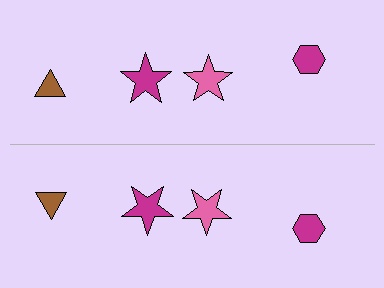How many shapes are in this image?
There are 8 shapes in this image.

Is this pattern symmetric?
Yes, this pattern has bilateral (reflection) symmetry.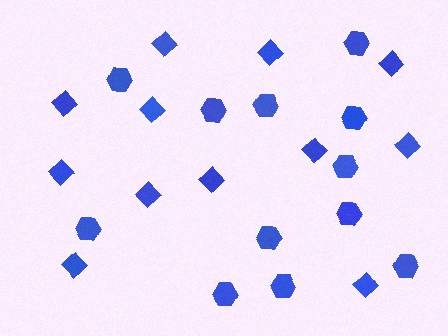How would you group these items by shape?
There are 2 groups: one group of hexagons (12) and one group of diamonds (12).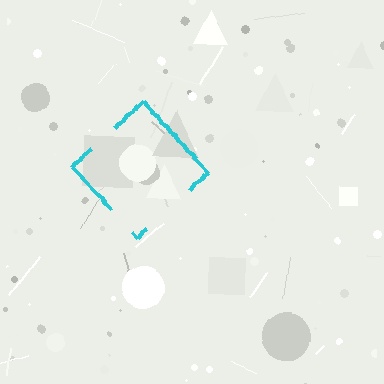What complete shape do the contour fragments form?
The contour fragments form a diamond.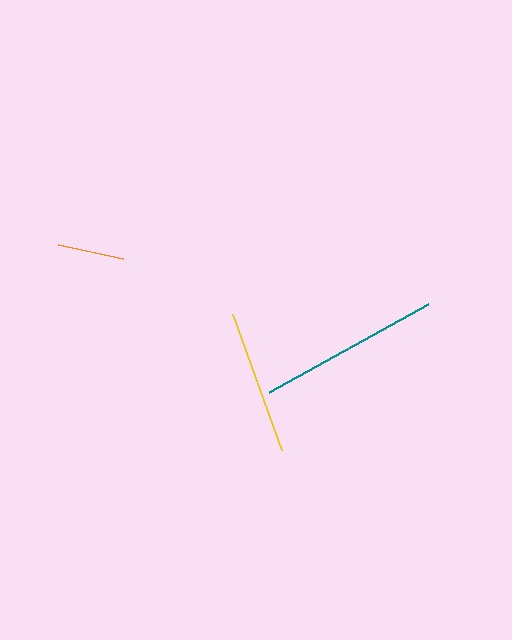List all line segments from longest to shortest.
From longest to shortest: teal, yellow, orange.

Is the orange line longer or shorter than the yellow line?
The yellow line is longer than the orange line.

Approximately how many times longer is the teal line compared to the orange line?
The teal line is approximately 2.7 times the length of the orange line.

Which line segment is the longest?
The teal line is the longest at approximately 181 pixels.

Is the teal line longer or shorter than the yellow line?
The teal line is longer than the yellow line.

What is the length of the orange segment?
The orange segment is approximately 67 pixels long.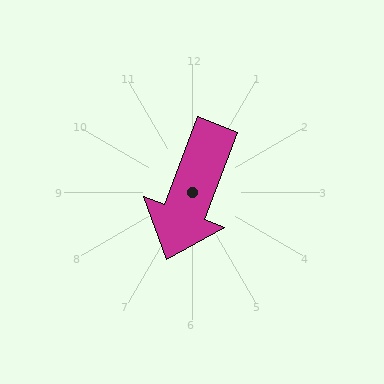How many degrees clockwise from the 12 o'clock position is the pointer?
Approximately 201 degrees.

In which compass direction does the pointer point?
South.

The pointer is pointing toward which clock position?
Roughly 7 o'clock.